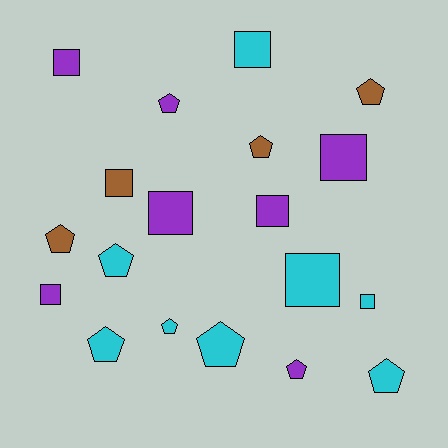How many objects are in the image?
There are 19 objects.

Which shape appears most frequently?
Pentagon, with 10 objects.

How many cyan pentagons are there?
There are 5 cyan pentagons.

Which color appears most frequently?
Cyan, with 8 objects.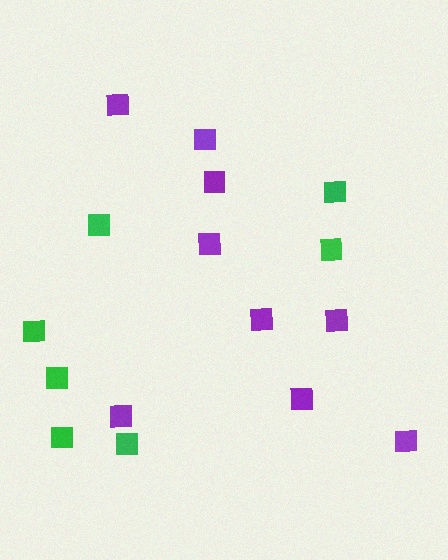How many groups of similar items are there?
There are 2 groups: one group of purple squares (9) and one group of green squares (7).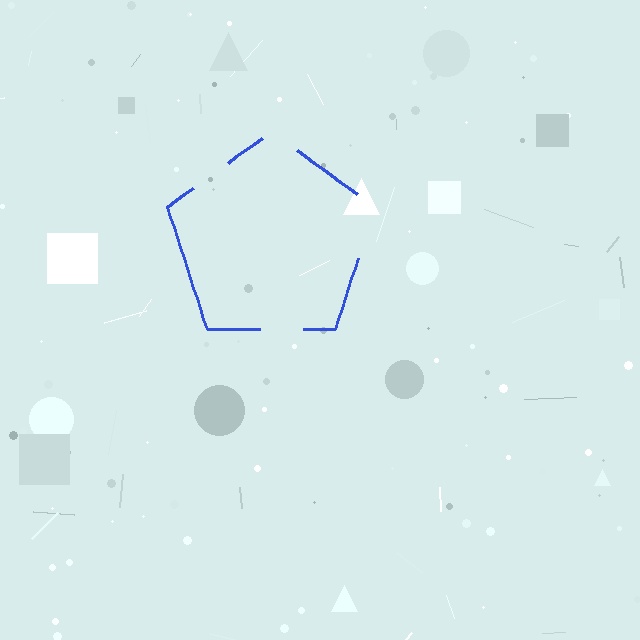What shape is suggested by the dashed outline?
The dashed outline suggests a pentagon.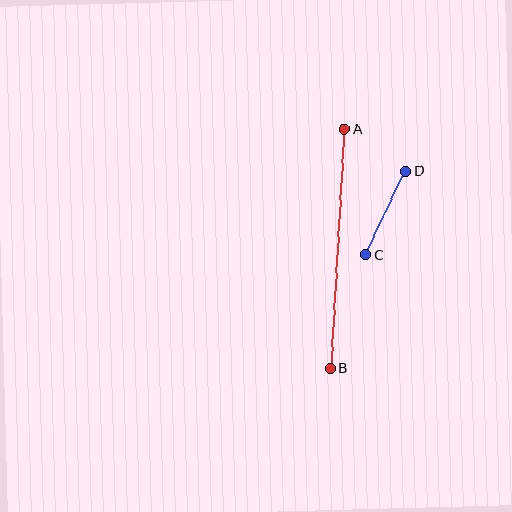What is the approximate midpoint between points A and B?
The midpoint is at approximately (338, 249) pixels.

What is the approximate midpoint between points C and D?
The midpoint is at approximately (386, 213) pixels.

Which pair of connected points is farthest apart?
Points A and B are farthest apart.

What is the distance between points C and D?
The distance is approximately 93 pixels.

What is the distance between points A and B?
The distance is approximately 239 pixels.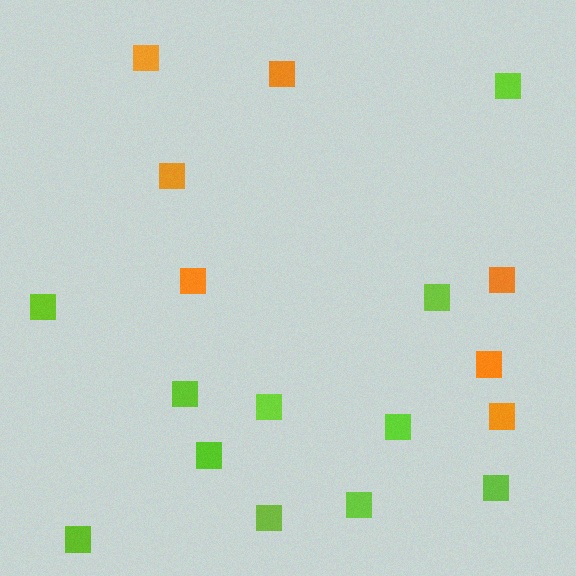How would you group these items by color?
There are 2 groups: one group of orange squares (7) and one group of lime squares (11).